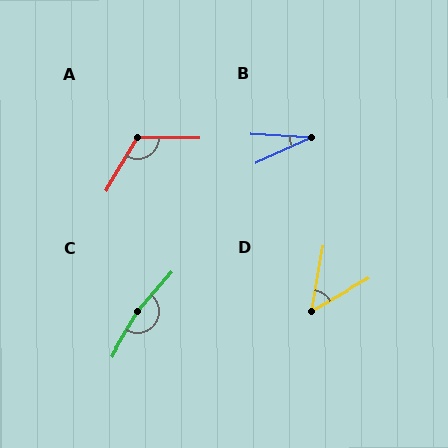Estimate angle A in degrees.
Approximately 120 degrees.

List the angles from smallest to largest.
B (28°), D (51°), A (120°), C (169°).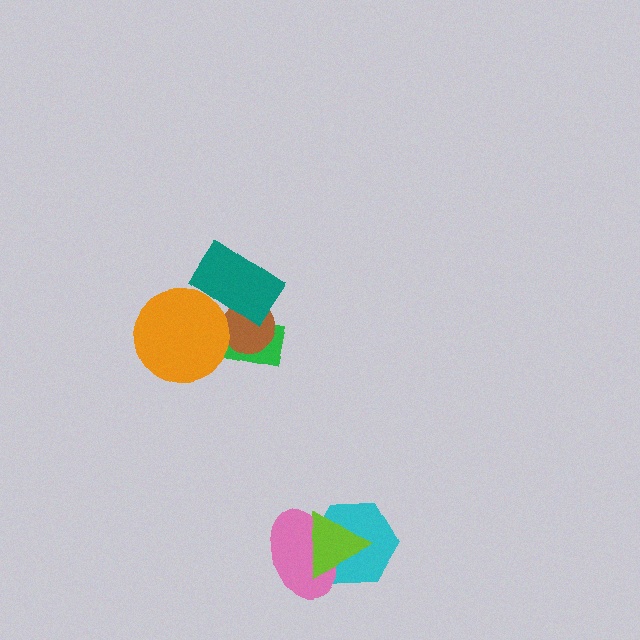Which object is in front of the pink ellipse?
The lime triangle is in front of the pink ellipse.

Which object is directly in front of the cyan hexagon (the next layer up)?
The pink ellipse is directly in front of the cyan hexagon.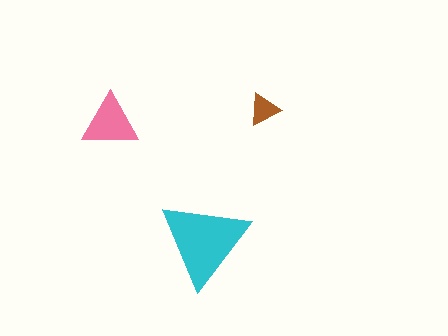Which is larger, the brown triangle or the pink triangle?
The pink one.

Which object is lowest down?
The cyan triangle is bottommost.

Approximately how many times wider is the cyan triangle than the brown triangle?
About 3 times wider.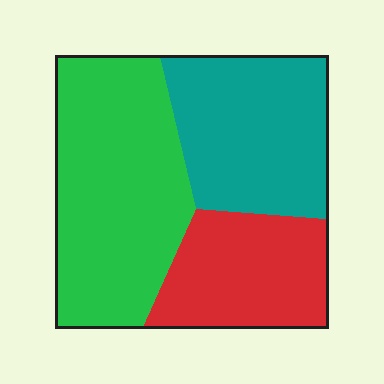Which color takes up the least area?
Red, at roughly 25%.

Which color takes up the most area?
Green, at roughly 45%.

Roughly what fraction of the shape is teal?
Teal covers about 30% of the shape.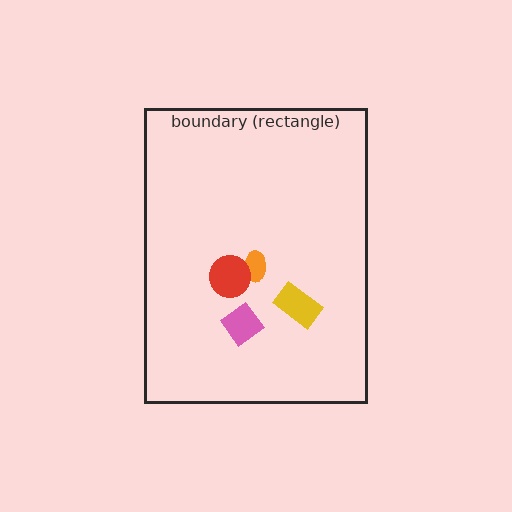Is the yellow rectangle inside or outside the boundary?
Inside.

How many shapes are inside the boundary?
4 inside, 0 outside.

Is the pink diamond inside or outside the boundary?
Inside.